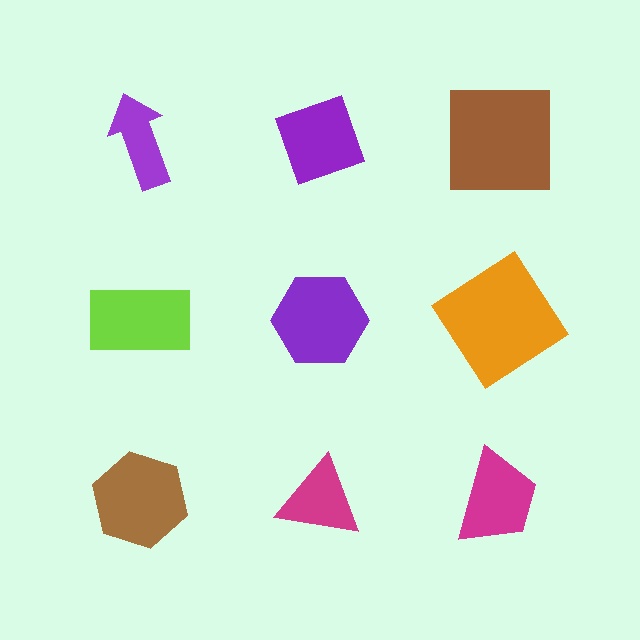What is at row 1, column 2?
A purple diamond.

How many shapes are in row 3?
3 shapes.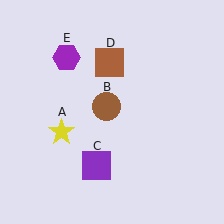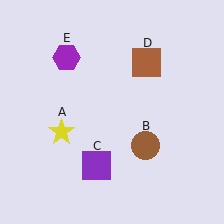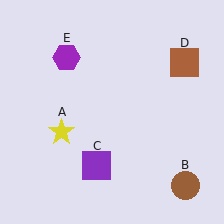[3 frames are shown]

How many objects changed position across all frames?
2 objects changed position: brown circle (object B), brown square (object D).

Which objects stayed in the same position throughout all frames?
Yellow star (object A) and purple square (object C) and purple hexagon (object E) remained stationary.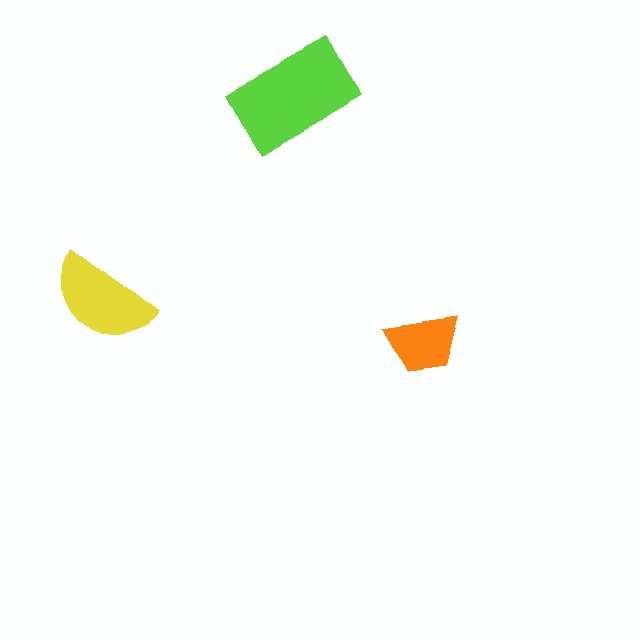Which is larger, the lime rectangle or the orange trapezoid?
The lime rectangle.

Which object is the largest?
The lime rectangle.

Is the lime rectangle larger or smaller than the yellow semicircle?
Larger.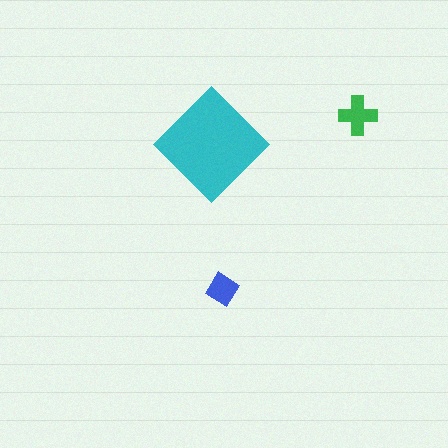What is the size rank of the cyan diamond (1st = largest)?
1st.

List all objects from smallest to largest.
The blue diamond, the green cross, the cyan diamond.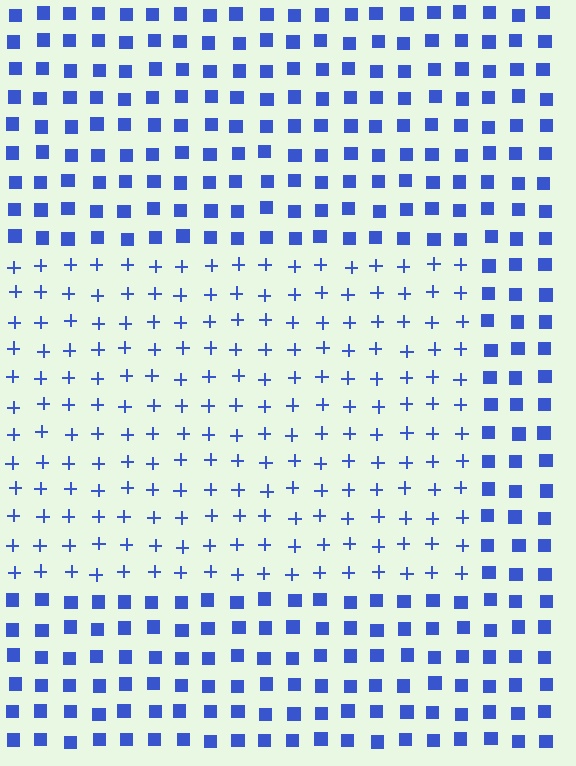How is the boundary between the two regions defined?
The boundary is defined by a change in element shape: plus signs inside vs. squares outside. All elements share the same color and spacing.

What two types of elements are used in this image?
The image uses plus signs inside the rectangle region and squares outside it.